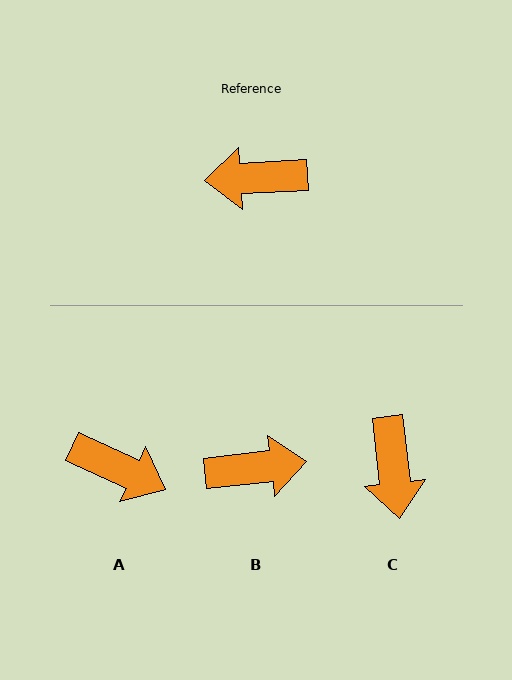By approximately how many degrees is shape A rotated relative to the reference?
Approximately 152 degrees counter-clockwise.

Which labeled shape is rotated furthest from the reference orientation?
B, about 176 degrees away.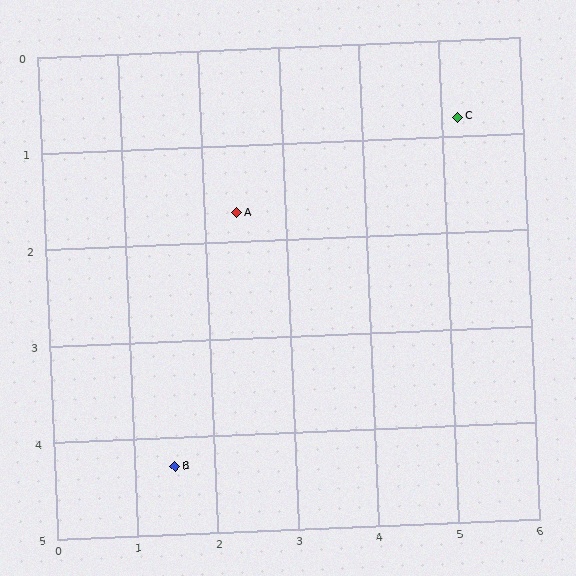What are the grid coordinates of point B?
Point B is at approximately (1.5, 4.3).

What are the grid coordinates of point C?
Point C is at approximately (5.2, 0.8).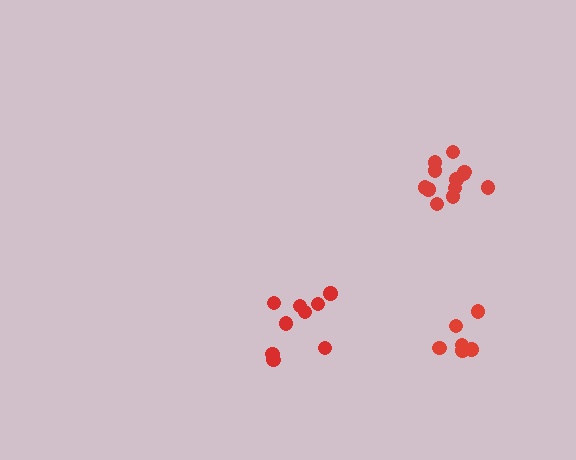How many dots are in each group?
Group 1: 6 dots, Group 2: 12 dots, Group 3: 9 dots (27 total).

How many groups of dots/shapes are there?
There are 3 groups.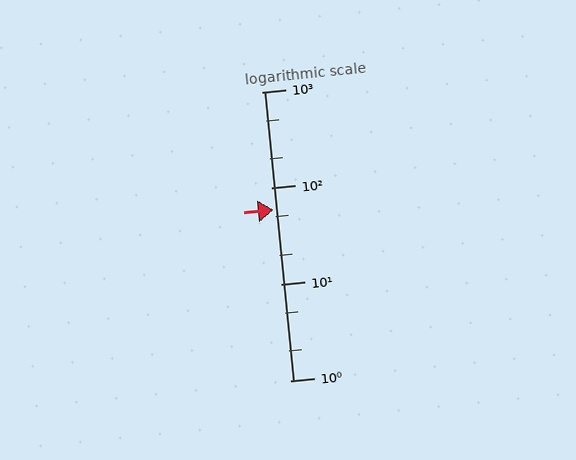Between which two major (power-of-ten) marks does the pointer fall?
The pointer is between 10 and 100.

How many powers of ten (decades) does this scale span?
The scale spans 3 decades, from 1 to 1000.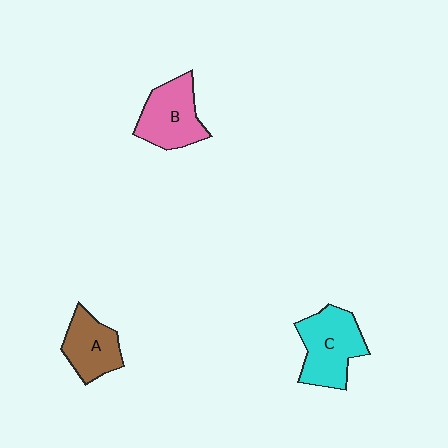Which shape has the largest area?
Shape C (cyan).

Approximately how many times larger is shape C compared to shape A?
Approximately 1.4 times.